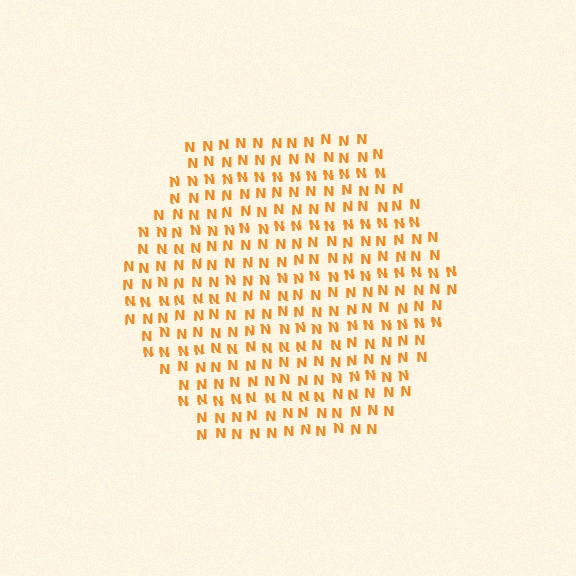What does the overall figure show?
The overall figure shows a hexagon.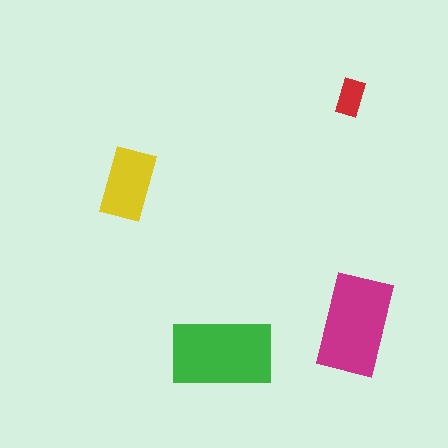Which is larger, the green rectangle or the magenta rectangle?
The green one.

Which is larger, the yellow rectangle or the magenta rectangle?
The magenta one.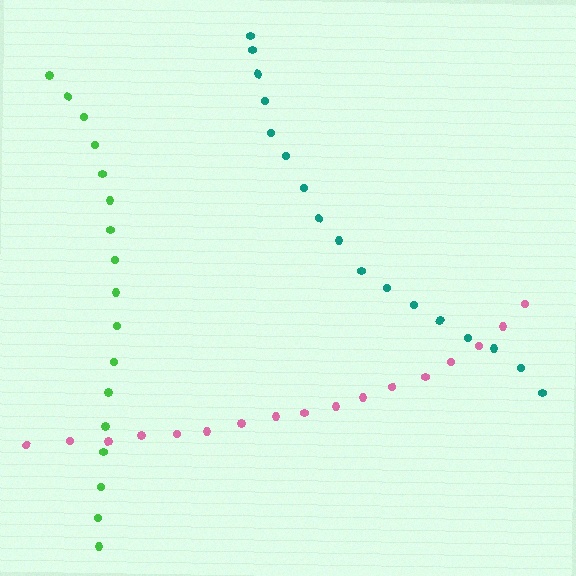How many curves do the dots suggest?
There are 3 distinct paths.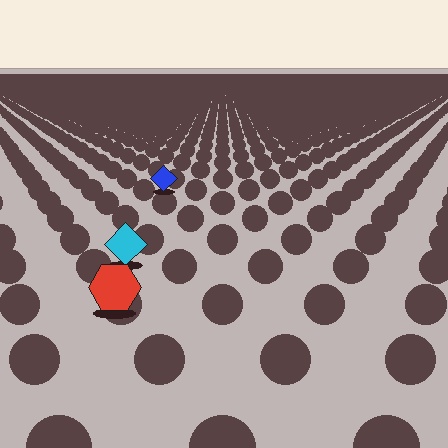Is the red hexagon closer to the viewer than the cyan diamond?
Yes. The red hexagon is closer — you can tell from the texture gradient: the ground texture is coarser near it.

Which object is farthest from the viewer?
The blue diamond is farthest from the viewer. It appears smaller and the ground texture around it is denser.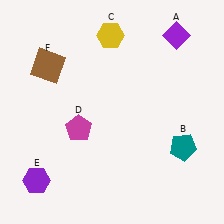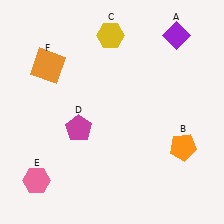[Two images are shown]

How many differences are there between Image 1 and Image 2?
There are 3 differences between the two images.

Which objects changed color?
B changed from teal to orange. E changed from purple to pink. F changed from brown to orange.